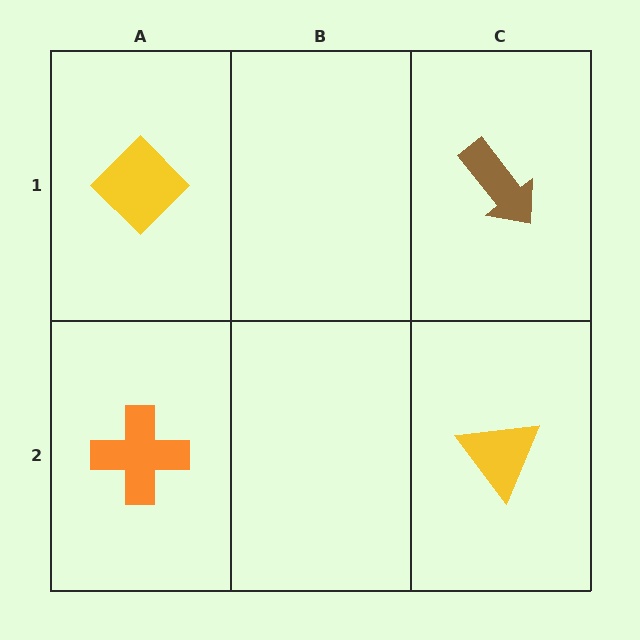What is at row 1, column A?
A yellow diamond.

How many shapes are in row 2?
2 shapes.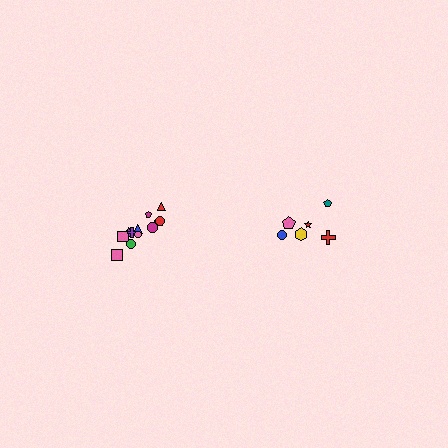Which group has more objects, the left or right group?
The left group.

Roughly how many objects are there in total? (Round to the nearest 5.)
Roughly 20 objects in total.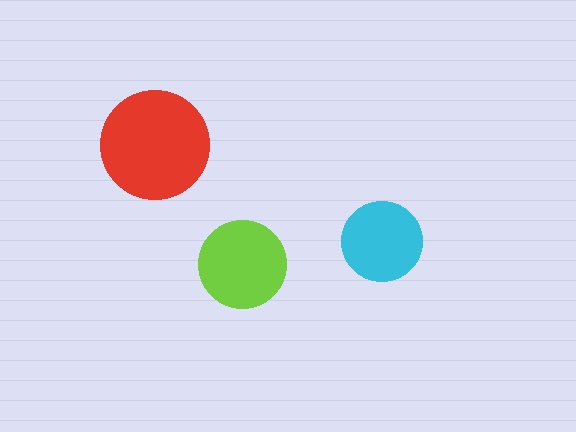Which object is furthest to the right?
The cyan circle is rightmost.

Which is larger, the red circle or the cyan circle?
The red one.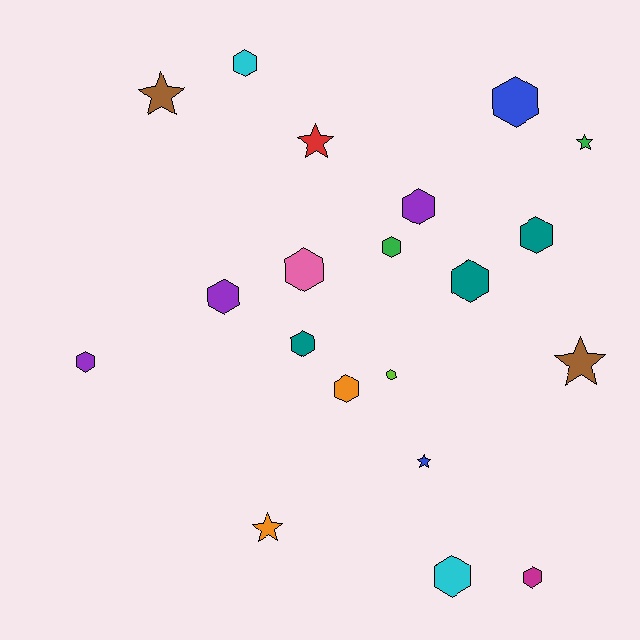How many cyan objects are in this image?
There are 2 cyan objects.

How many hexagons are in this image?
There are 14 hexagons.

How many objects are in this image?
There are 20 objects.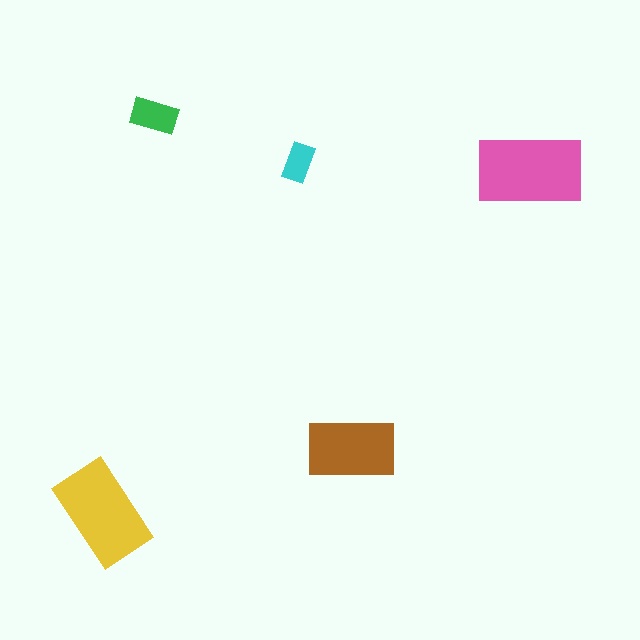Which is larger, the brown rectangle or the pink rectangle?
The pink one.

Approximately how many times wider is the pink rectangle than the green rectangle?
About 2.5 times wider.